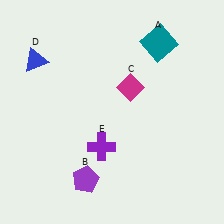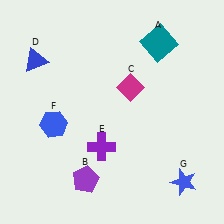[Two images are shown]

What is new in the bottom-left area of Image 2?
A blue hexagon (F) was added in the bottom-left area of Image 2.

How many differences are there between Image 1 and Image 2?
There are 2 differences between the two images.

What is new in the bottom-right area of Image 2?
A blue star (G) was added in the bottom-right area of Image 2.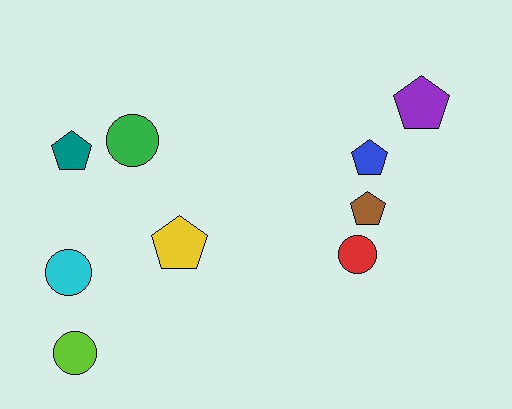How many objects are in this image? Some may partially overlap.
There are 9 objects.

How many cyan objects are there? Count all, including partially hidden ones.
There is 1 cyan object.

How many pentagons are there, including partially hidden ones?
There are 5 pentagons.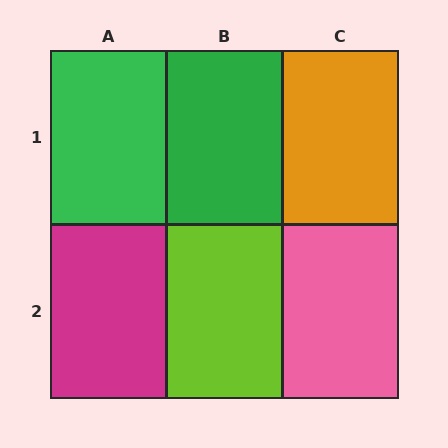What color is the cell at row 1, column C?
Orange.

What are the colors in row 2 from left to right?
Magenta, lime, pink.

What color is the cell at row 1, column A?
Green.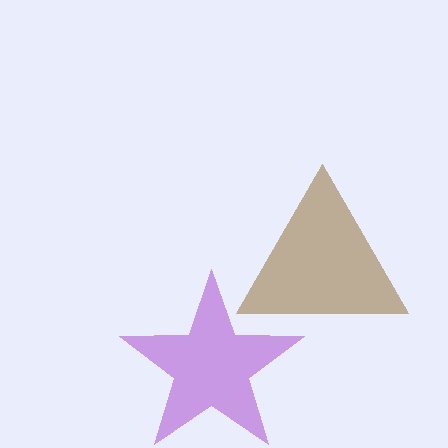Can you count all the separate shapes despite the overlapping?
Yes, there are 2 separate shapes.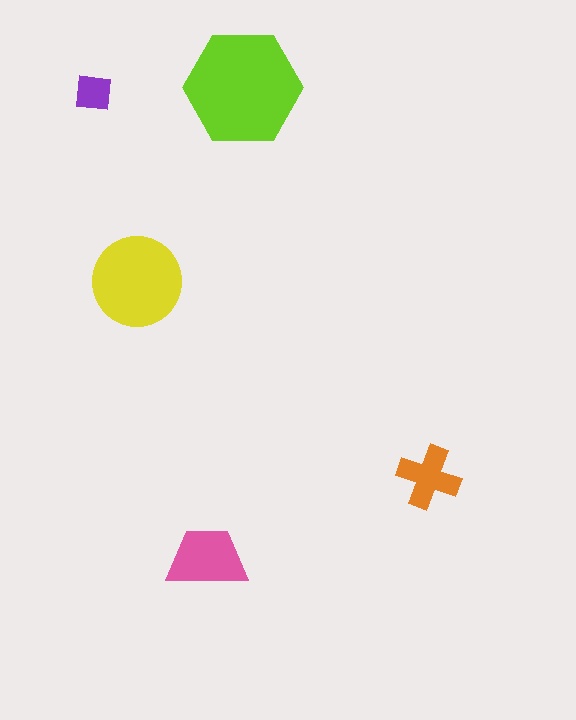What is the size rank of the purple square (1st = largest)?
5th.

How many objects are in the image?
There are 5 objects in the image.